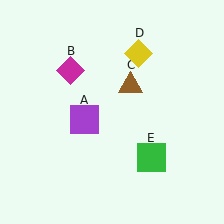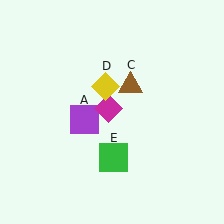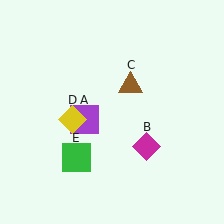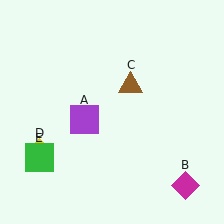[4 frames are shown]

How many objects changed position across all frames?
3 objects changed position: magenta diamond (object B), yellow diamond (object D), green square (object E).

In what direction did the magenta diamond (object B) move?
The magenta diamond (object B) moved down and to the right.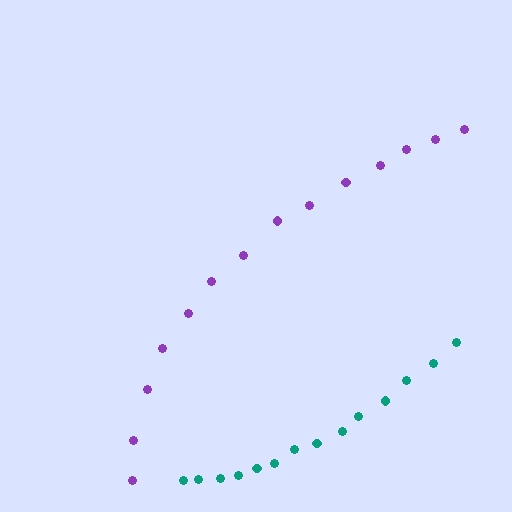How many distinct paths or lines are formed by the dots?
There are 2 distinct paths.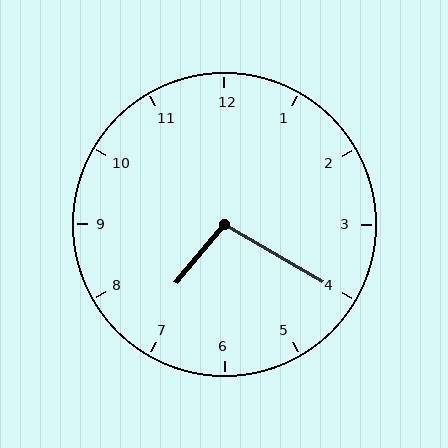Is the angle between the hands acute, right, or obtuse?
It is obtuse.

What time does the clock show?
7:20.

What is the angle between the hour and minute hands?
Approximately 100 degrees.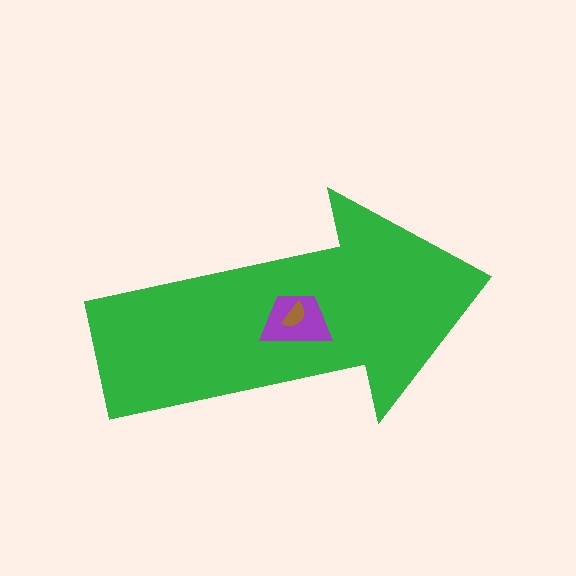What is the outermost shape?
The green arrow.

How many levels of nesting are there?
3.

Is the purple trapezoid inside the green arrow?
Yes.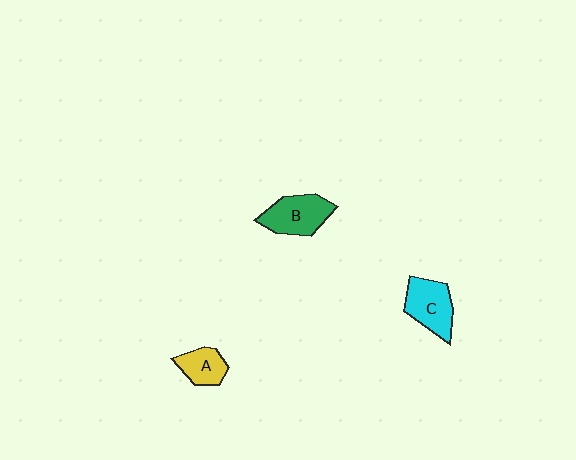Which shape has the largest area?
Shape B (green).